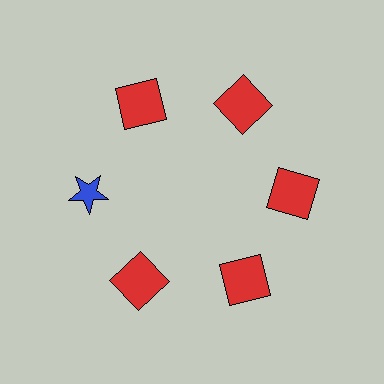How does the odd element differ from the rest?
It differs in both color (blue instead of red) and shape (star instead of square).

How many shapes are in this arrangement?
There are 6 shapes arranged in a ring pattern.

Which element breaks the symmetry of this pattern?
The blue star at roughly the 9 o'clock position breaks the symmetry. All other shapes are red squares.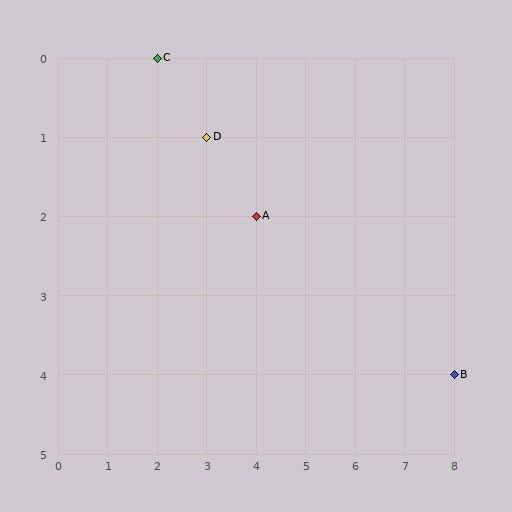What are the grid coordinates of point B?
Point B is at grid coordinates (8, 4).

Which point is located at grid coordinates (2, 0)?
Point C is at (2, 0).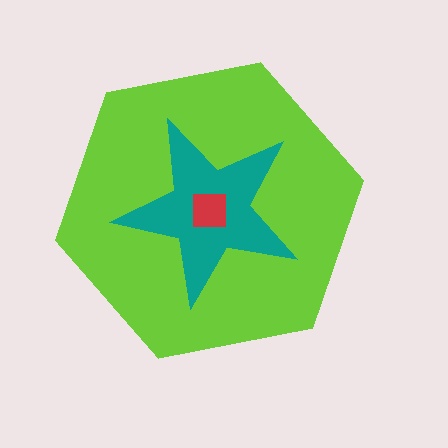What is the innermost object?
The red square.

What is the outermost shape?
The lime hexagon.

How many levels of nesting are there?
3.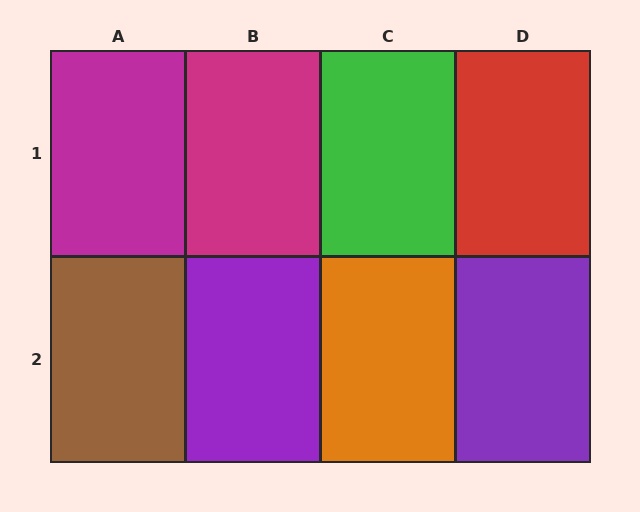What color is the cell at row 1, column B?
Magenta.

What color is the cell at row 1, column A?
Magenta.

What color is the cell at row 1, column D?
Red.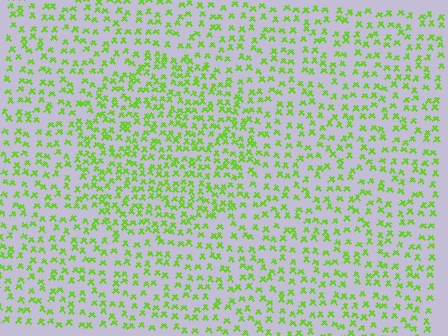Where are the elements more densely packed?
The elements are more densely packed inside the circle boundary.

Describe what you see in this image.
The image contains small lime elements arranged at two different densities. A circle-shaped region is visible where the elements are more densely packed than the surrounding area.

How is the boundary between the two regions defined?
The boundary is defined by a change in element density (approximately 1.6x ratio). All elements are the same color, size, and shape.